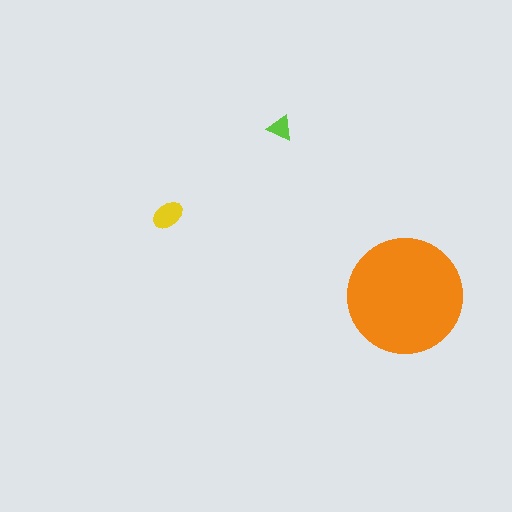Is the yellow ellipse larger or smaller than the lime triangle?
Larger.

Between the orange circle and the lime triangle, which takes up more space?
The orange circle.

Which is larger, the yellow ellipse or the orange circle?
The orange circle.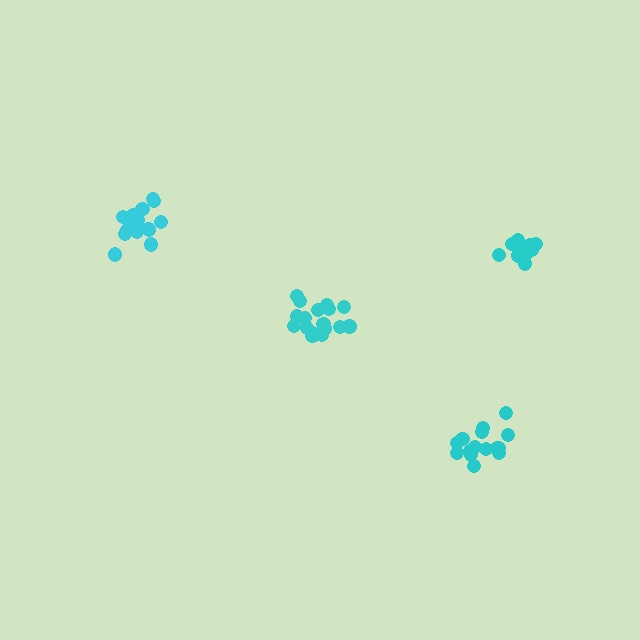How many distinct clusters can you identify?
There are 4 distinct clusters.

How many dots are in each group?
Group 1: 15 dots, Group 2: 17 dots, Group 3: 16 dots, Group 4: 13 dots (61 total).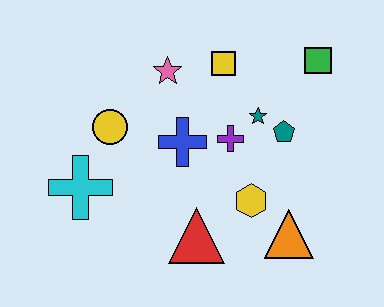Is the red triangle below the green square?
Yes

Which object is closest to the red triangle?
The yellow hexagon is closest to the red triangle.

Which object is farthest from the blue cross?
The green square is farthest from the blue cross.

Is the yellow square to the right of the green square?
No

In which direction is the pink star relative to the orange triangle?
The pink star is above the orange triangle.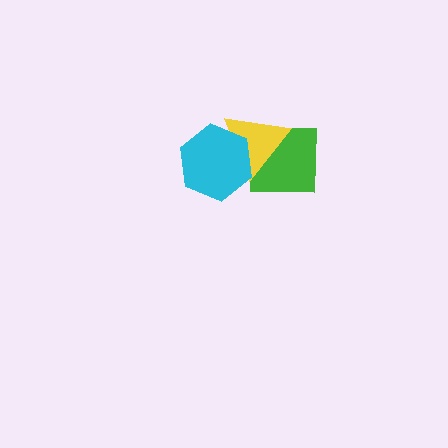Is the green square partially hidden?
Yes, it is partially covered by another shape.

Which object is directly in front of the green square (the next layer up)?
The yellow triangle is directly in front of the green square.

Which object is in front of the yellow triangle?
The cyan hexagon is in front of the yellow triangle.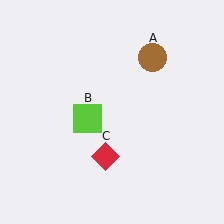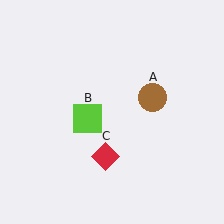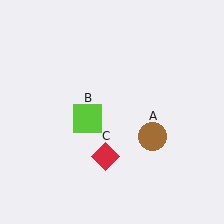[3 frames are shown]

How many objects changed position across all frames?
1 object changed position: brown circle (object A).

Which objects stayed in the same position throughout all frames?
Lime square (object B) and red diamond (object C) remained stationary.